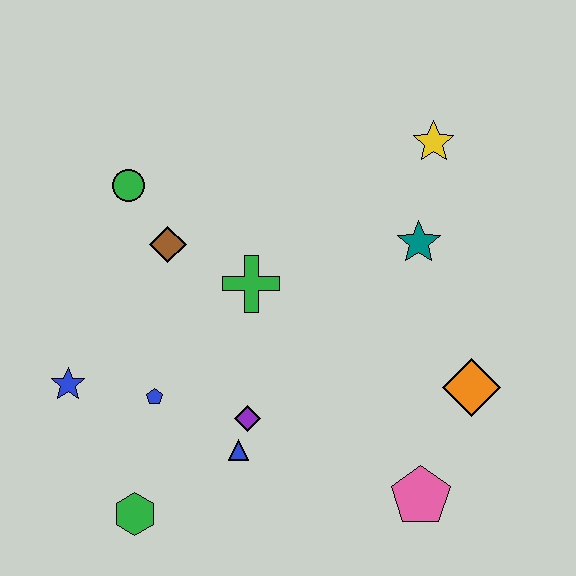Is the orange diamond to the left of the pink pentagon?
No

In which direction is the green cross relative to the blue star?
The green cross is to the right of the blue star.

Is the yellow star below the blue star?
No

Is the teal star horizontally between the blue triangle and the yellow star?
Yes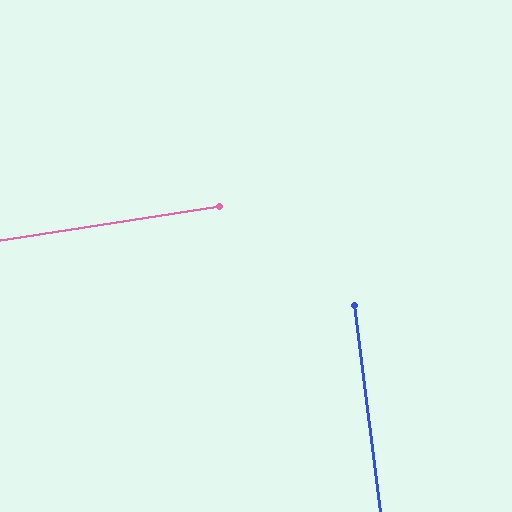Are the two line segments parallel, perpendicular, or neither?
Perpendicular — they meet at approximately 88°.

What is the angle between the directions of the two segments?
Approximately 88 degrees.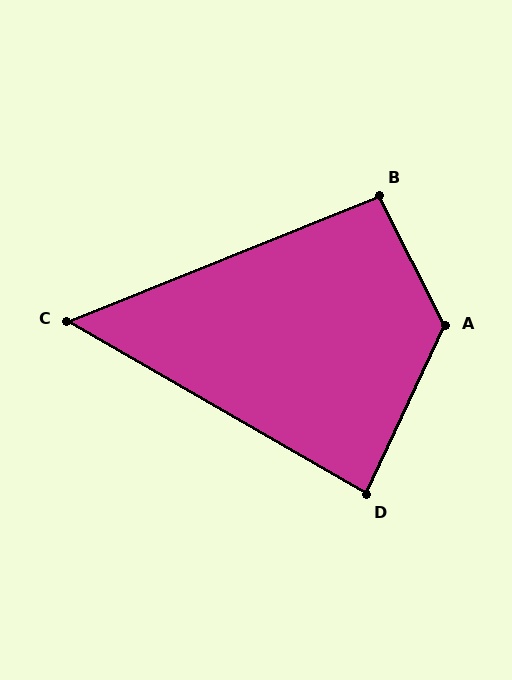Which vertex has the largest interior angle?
A, at approximately 128 degrees.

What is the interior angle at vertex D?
Approximately 85 degrees (approximately right).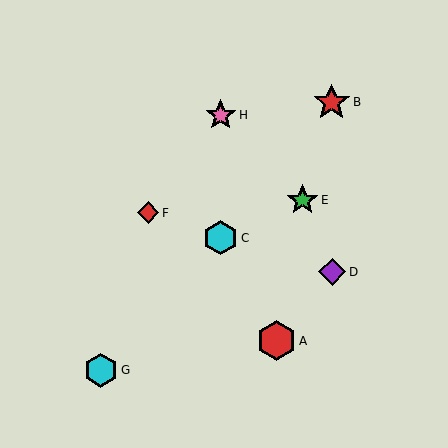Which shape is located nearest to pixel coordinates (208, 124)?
The pink star (labeled H) at (221, 115) is nearest to that location.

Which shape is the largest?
The red hexagon (labeled A) is the largest.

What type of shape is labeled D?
Shape D is a purple diamond.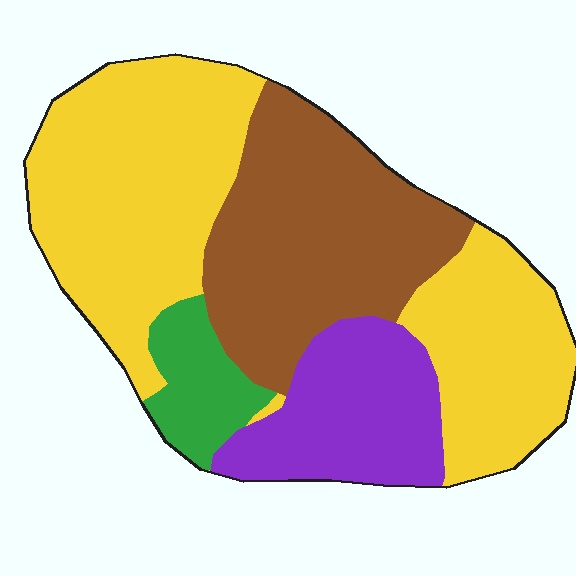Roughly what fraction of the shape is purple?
Purple takes up about one sixth (1/6) of the shape.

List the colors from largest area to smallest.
From largest to smallest: yellow, brown, purple, green.